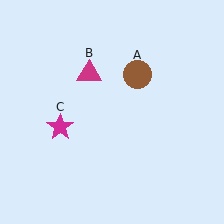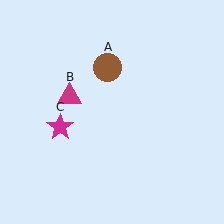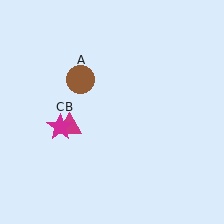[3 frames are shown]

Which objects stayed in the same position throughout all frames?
Magenta star (object C) remained stationary.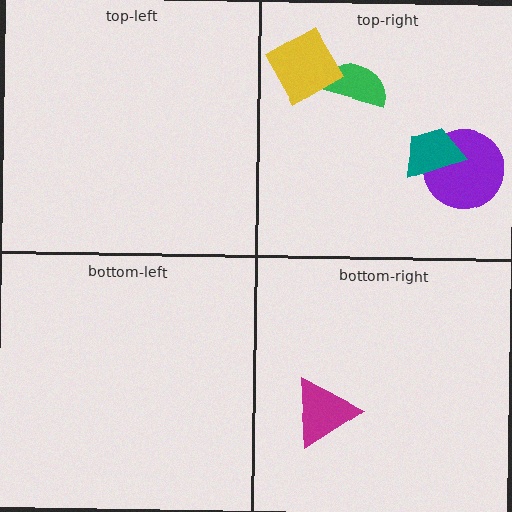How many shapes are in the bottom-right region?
1.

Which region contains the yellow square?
The top-right region.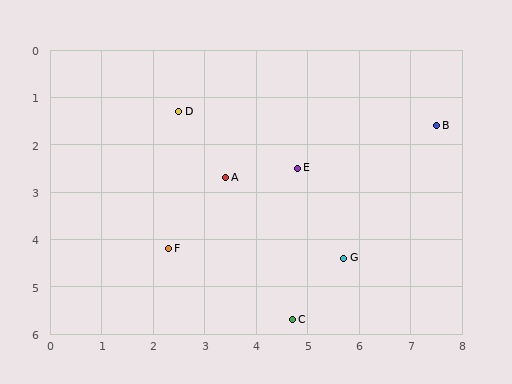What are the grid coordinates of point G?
Point G is at approximately (5.7, 4.4).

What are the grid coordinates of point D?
Point D is at approximately (2.5, 1.3).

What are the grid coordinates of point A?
Point A is at approximately (3.4, 2.7).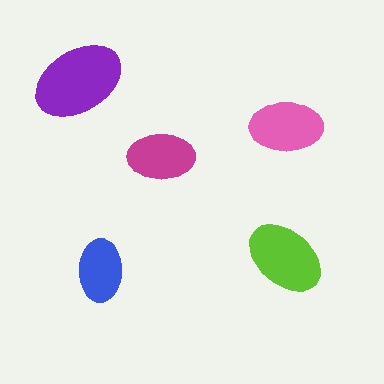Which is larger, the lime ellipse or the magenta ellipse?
The lime one.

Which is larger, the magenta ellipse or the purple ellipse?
The purple one.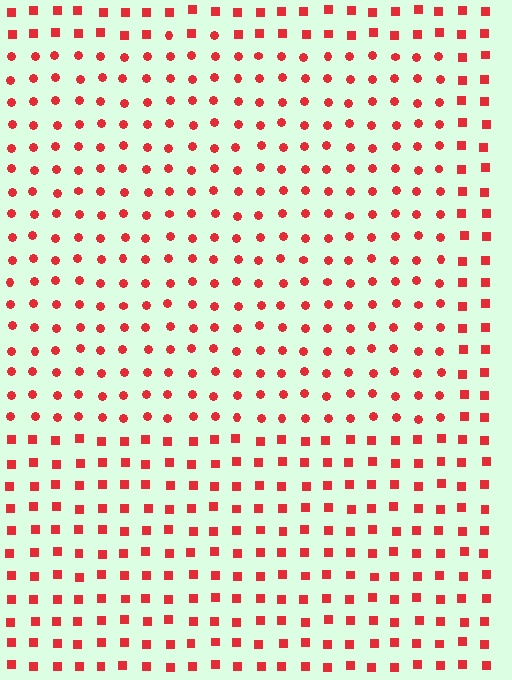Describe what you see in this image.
The image is filled with small red elements arranged in a uniform grid. A rectangle-shaped region contains circles, while the surrounding area contains squares. The boundary is defined purely by the change in element shape.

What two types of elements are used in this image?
The image uses circles inside the rectangle region and squares outside it.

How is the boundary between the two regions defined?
The boundary is defined by a change in element shape: circles inside vs. squares outside. All elements share the same color and spacing.